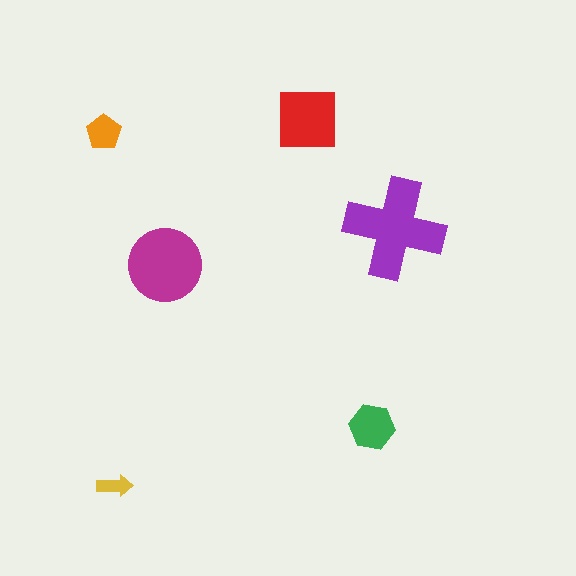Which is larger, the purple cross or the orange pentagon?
The purple cross.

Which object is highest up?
The red square is topmost.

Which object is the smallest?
The yellow arrow.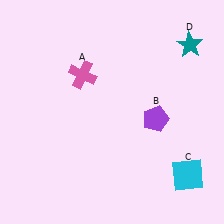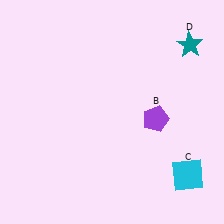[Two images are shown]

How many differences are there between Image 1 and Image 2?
There is 1 difference between the two images.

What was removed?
The pink cross (A) was removed in Image 2.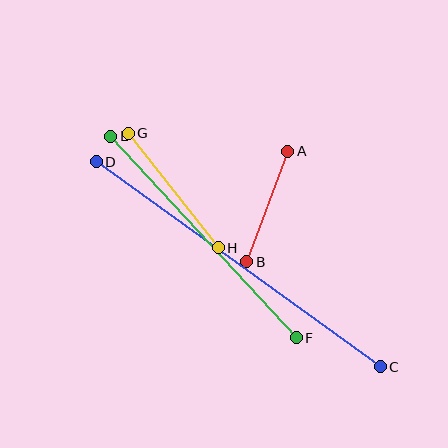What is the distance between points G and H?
The distance is approximately 146 pixels.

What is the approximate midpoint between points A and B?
The midpoint is at approximately (267, 207) pixels.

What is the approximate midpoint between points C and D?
The midpoint is at approximately (238, 264) pixels.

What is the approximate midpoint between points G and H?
The midpoint is at approximately (173, 191) pixels.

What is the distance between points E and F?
The distance is approximately 274 pixels.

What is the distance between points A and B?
The distance is approximately 118 pixels.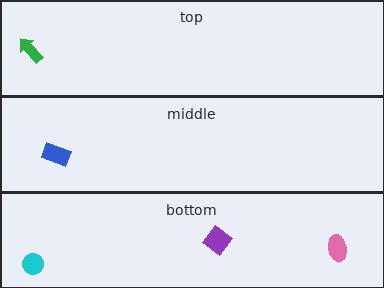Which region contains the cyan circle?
The bottom region.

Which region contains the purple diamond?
The bottom region.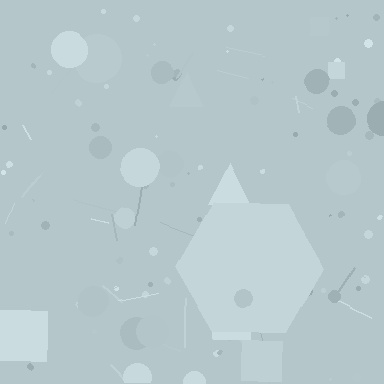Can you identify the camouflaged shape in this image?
The camouflaged shape is a hexagon.